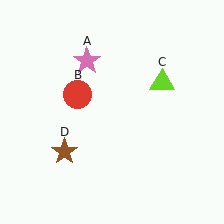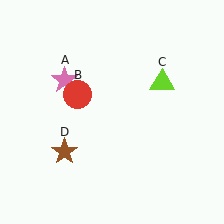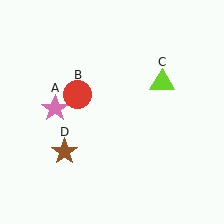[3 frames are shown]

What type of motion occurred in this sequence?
The pink star (object A) rotated counterclockwise around the center of the scene.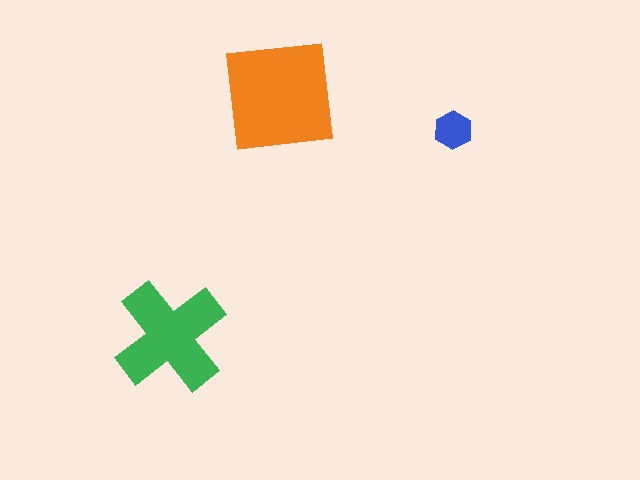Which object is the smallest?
The blue hexagon.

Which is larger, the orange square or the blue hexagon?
The orange square.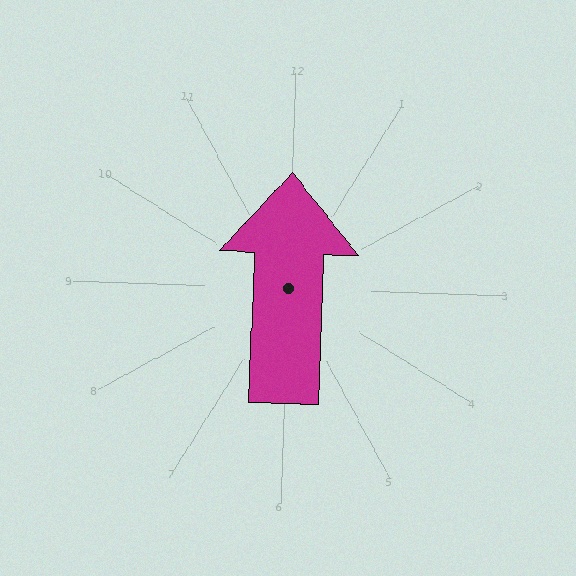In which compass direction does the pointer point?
North.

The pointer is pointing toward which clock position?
Roughly 12 o'clock.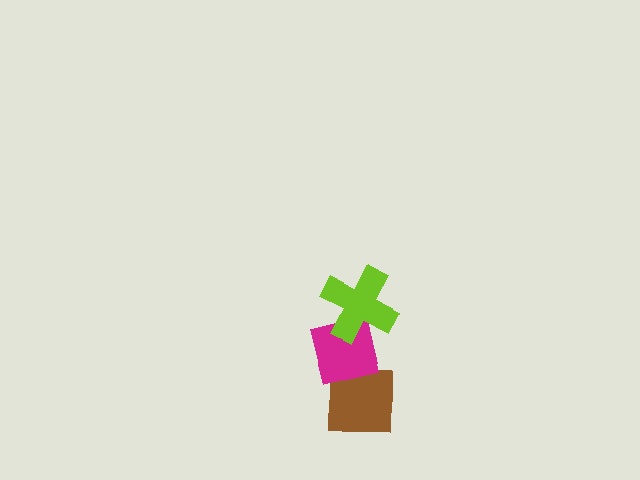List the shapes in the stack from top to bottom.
From top to bottom: the lime cross, the magenta square, the brown square.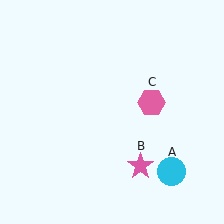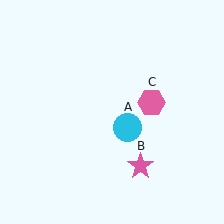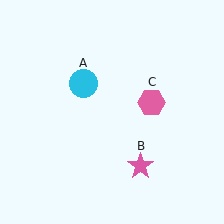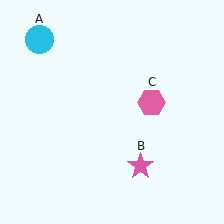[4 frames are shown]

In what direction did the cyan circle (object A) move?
The cyan circle (object A) moved up and to the left.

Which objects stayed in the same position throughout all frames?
Pink star (object B) and pink hexagon (object C) remained stationary.